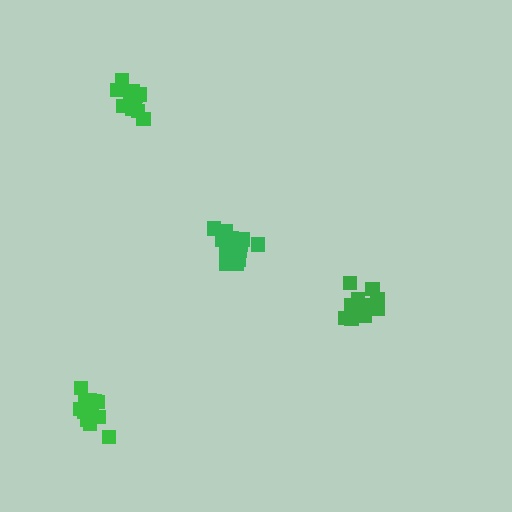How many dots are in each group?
Group 1: 17 dots, Group 2: 13 dots, Group 3: 14 dots, Group 4: 15 dots (59 total).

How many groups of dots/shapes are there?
There are 4 groups.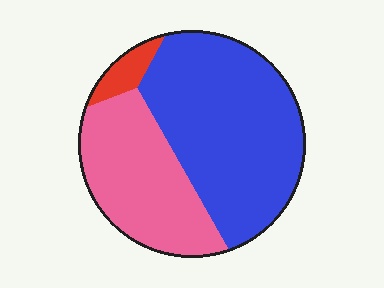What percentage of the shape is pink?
Pink covers about 35% of the shape.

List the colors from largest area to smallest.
From largest to smallest: blue, pink, red.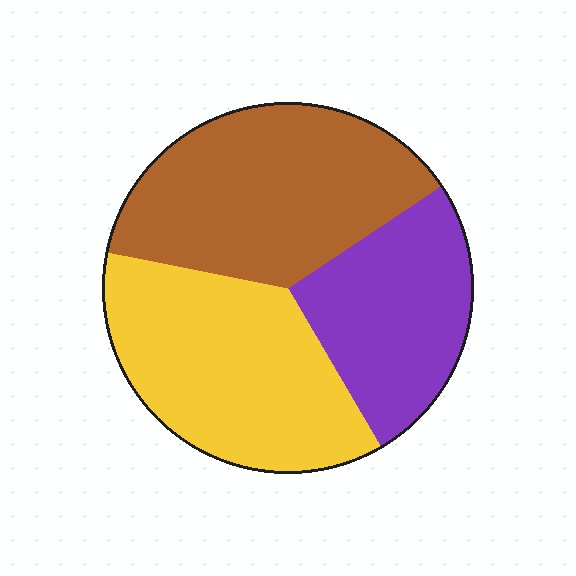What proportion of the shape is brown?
Brown takes up between a quarter and a half of the shape.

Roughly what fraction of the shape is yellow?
Yellow covers roughly 35% of the shape.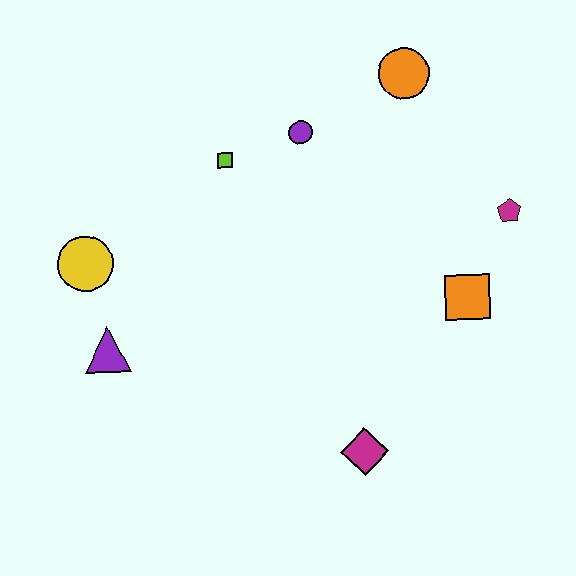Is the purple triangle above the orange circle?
No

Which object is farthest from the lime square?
The magenta diamond is farthest from the lime square.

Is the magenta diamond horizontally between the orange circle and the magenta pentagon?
No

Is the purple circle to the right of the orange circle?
No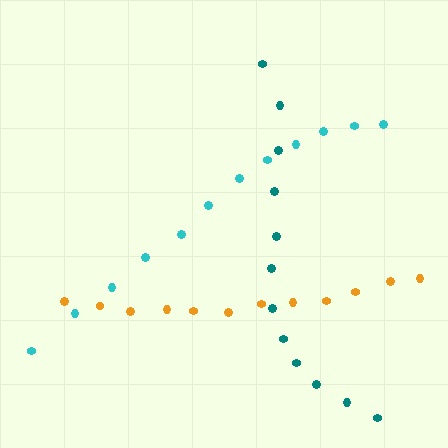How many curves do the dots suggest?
There are 3 distinct paths.